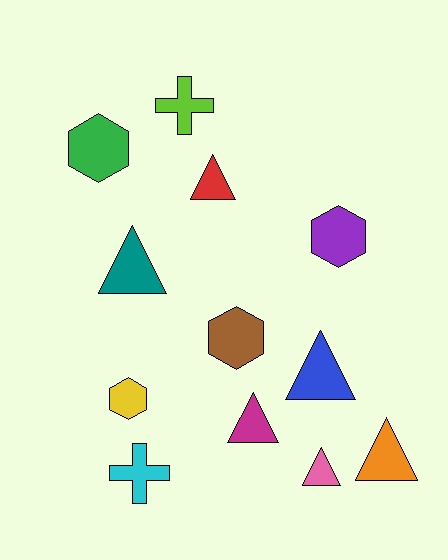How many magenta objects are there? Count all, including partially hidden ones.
There is 1 magenta object.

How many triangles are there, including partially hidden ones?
There are 6 triangles.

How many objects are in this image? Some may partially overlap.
There are 12 objects.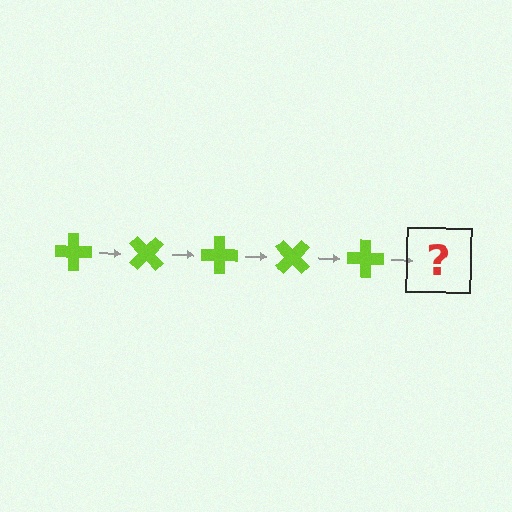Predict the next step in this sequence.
The next step is a lime cross rotated 225 degrees.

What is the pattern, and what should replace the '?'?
The pattern is that the cross rotates 45 degrees each step. The '?' should be a lime cross rotated 225 degrees.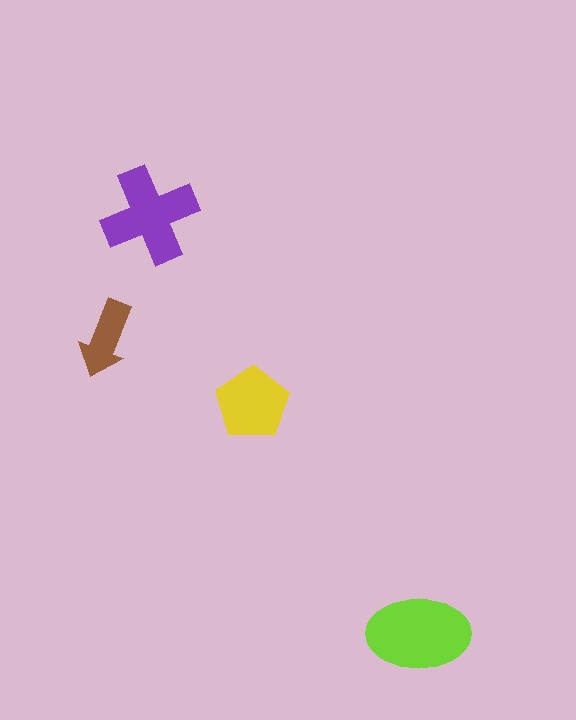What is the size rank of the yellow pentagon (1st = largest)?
3rd.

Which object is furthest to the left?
The brown arrow is leftmost.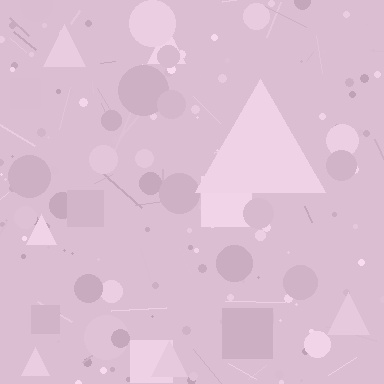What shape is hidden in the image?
A triangle is hidden in the image.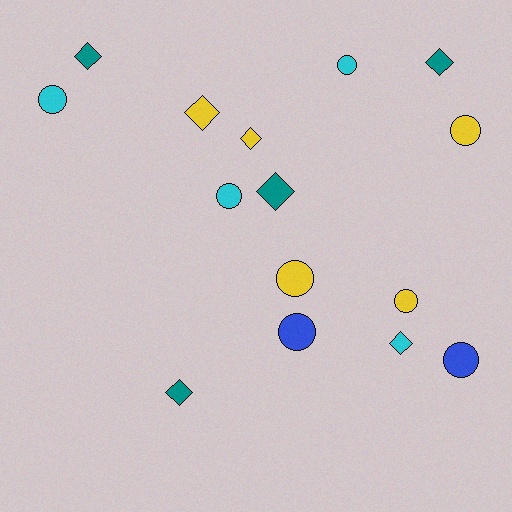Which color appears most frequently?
Yellow, with 5 objects.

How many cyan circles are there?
There are 3 cyan circles.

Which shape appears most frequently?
Circle, with 8 objects.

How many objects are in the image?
There are 15 objects.